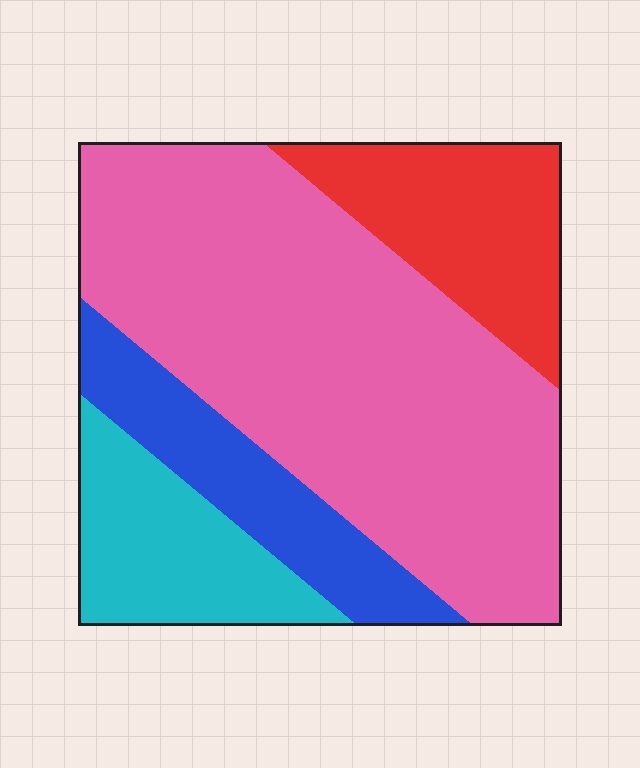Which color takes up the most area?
Pink, at roughly 55%.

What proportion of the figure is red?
Red covers 16% of the figure.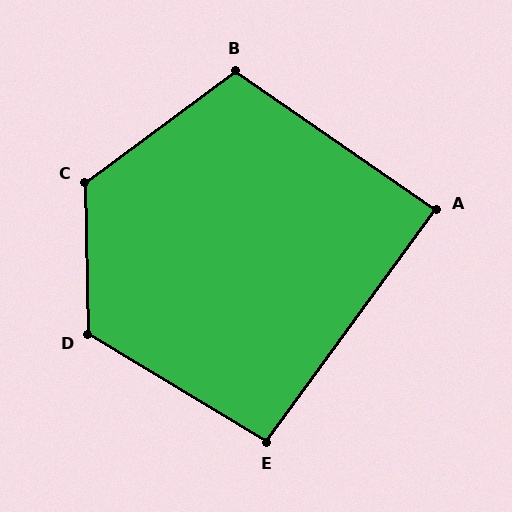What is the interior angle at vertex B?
Approximately 109 degrees (obtuse).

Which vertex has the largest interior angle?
C, at approximately 126 degrees.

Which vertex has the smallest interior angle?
A, at approximately 88 degrees.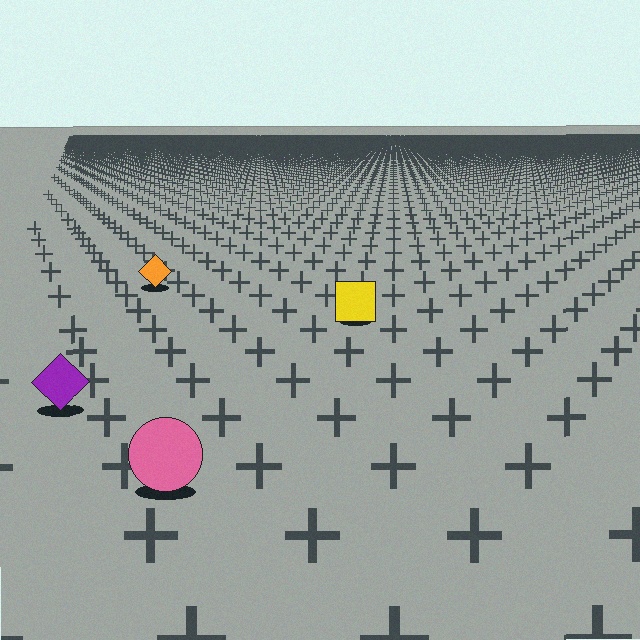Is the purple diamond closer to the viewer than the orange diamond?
Yes. The purple diamond is closer — you can tell from the texture gradient: the ground texture is coarser near it.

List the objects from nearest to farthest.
From nearest to farthest: the pink circle, the purple diamond, the yellow square, the orange diamond.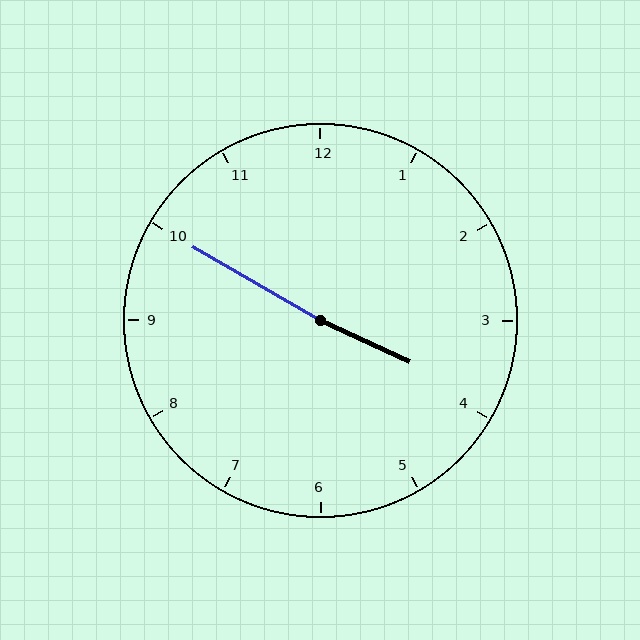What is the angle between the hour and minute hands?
Approximately 175 degrees.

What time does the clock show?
3:50.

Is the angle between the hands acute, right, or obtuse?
It is obtuse.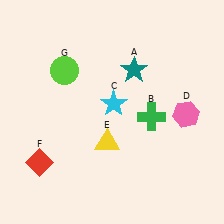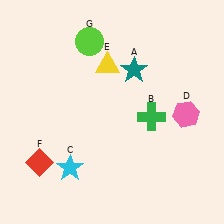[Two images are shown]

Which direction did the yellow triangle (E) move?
The yellow triangle (E) moved up.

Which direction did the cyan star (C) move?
The cyan star (C) moved down.